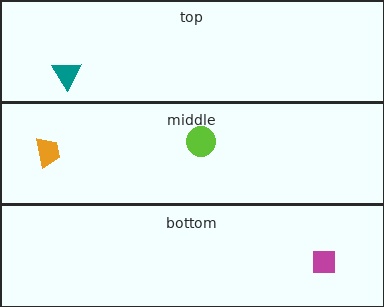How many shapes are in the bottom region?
1.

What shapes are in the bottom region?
The magenta square.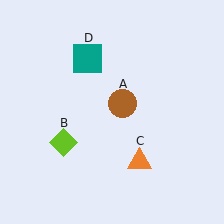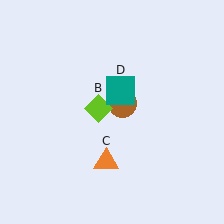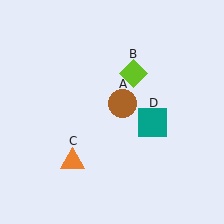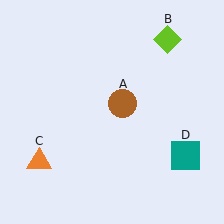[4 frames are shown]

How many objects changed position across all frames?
3 objects changed position: lime diamond (object B), orange triangle (object C), teal square (object D).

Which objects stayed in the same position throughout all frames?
Brown circle (object A) remained stationary.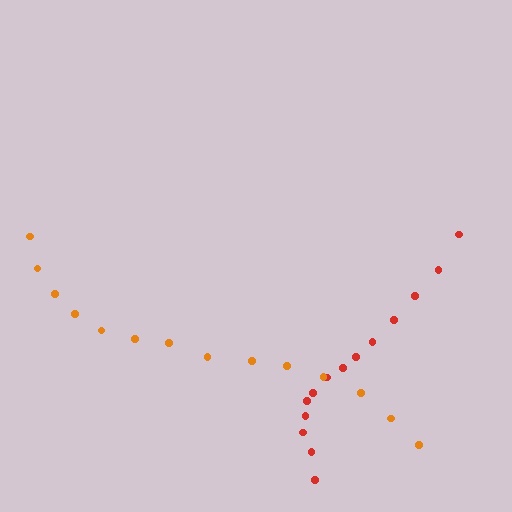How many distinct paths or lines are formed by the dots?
There are 2 distinct paths.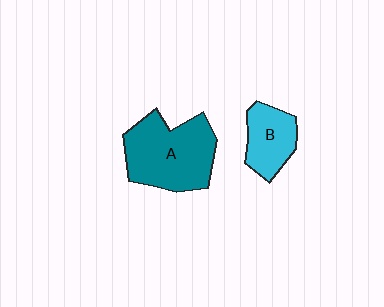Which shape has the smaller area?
Shape B (cyan).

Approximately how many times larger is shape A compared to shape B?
Approximately 1.9 times.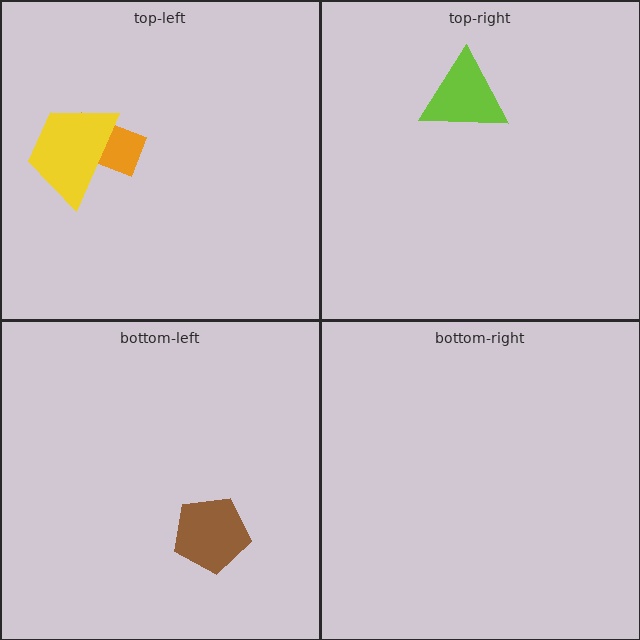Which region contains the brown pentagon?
The bottom-left region.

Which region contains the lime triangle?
The top-right region.